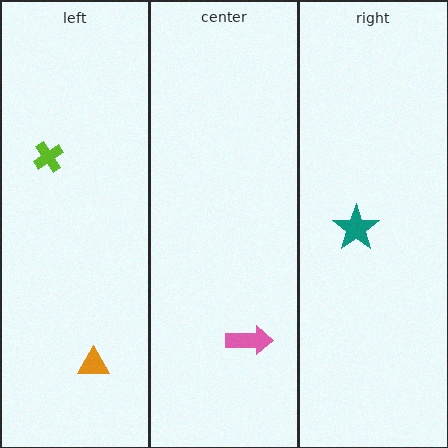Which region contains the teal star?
The right region.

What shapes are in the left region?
The lime cross, the orange triangle.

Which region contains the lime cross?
The left region.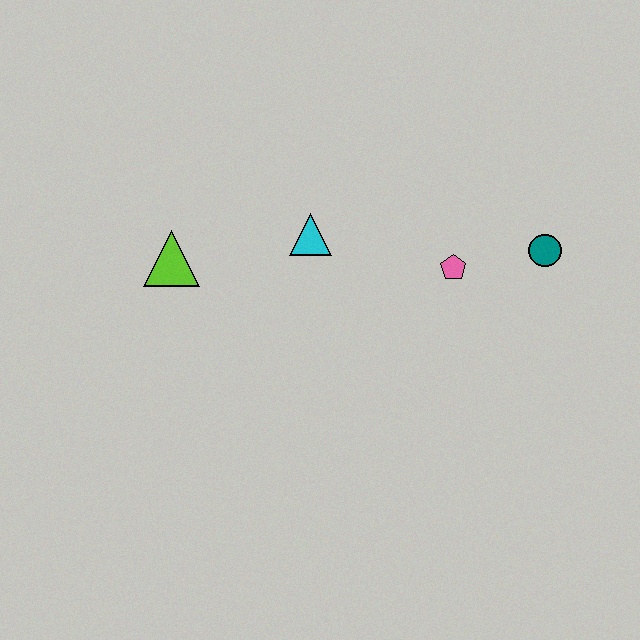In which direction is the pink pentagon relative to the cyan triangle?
The pink pentagon is to the right of the cyan triangle.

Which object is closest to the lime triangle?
The cyan triangle is closest to the lime triangle.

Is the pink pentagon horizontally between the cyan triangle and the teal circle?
Yes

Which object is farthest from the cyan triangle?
The teal circle is farthest from the cyan triangle.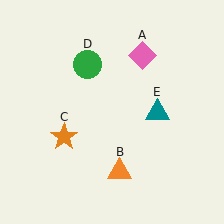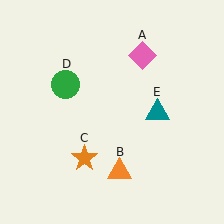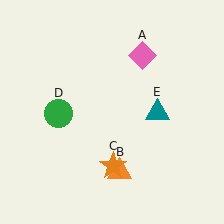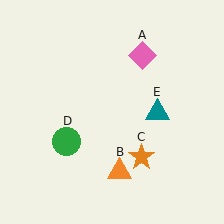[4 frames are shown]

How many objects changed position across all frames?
2 objects changed position: orange star (object C), green circle (object D).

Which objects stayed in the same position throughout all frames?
Pink diamond (object A) and orange triangle (object B) and teal triangle (object E) remained stationary.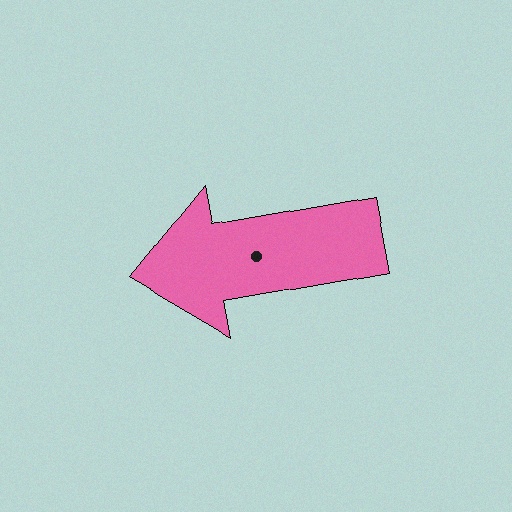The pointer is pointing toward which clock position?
Roughly 9 o'clock.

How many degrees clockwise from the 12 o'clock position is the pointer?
Approximately 260 degrees.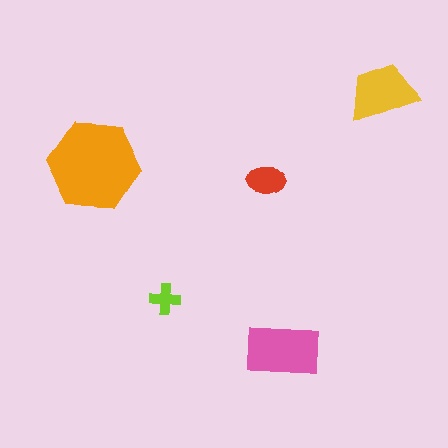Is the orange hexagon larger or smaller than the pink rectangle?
Larger.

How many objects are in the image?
There are 5 objects in the image.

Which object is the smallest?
The lime cross.